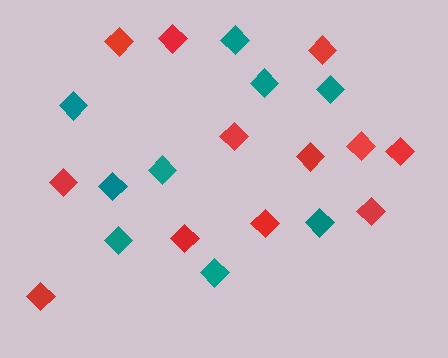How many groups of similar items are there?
There are 2 groups: one group of teal diamonds (9) and one group of red diamonds (12).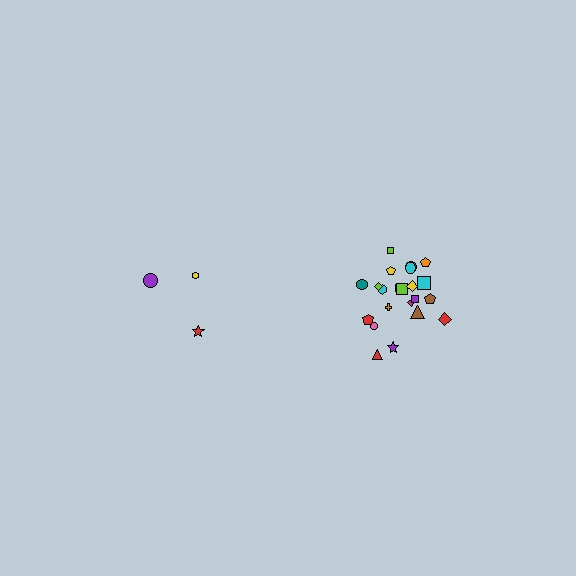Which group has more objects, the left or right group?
The right group.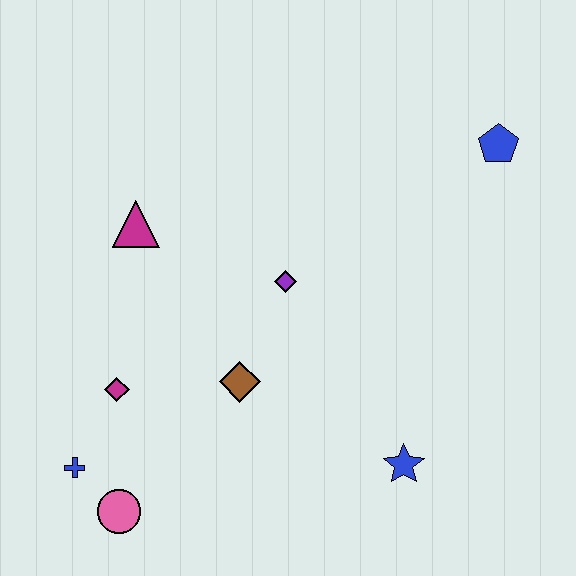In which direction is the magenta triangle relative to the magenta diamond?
The magenta triangle is above the magenta diamond.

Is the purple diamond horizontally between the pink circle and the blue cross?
No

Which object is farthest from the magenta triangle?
The blue pentagon is farthest from the magenta triangle.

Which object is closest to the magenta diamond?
The blue cross is closest to the magenta diamond.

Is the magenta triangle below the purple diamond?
No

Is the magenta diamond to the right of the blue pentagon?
No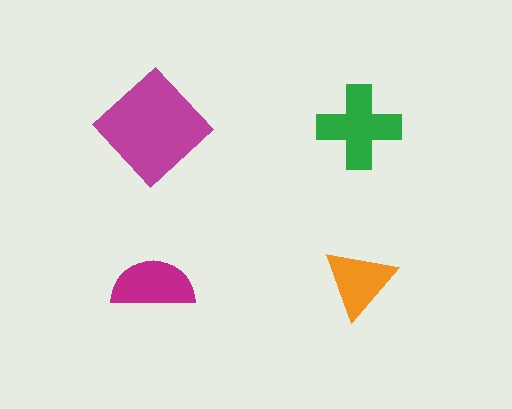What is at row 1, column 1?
A magenta diamond.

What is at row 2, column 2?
An orange triangle.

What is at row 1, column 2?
A green cross.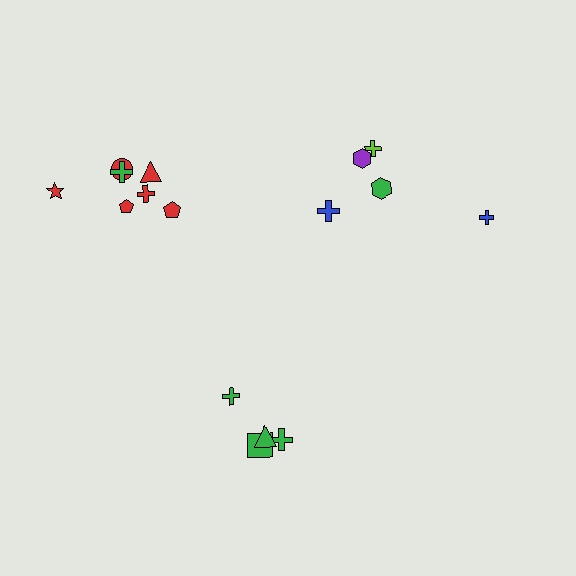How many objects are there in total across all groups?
There are 16 objects.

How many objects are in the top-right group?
There are 5 objects.